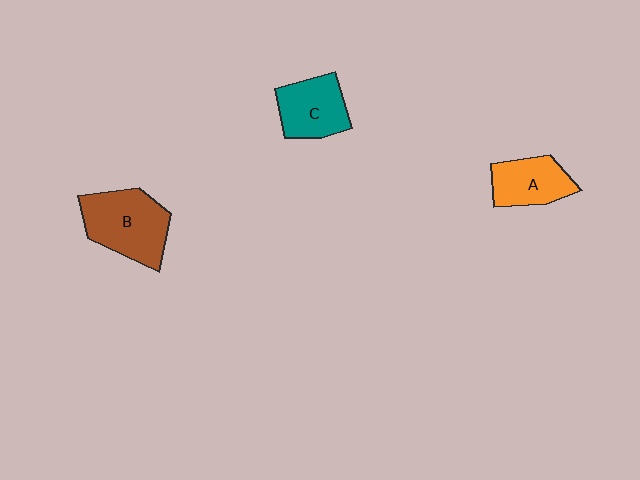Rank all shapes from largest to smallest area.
From largest to smallest: B (brown), C (teal), A (orange).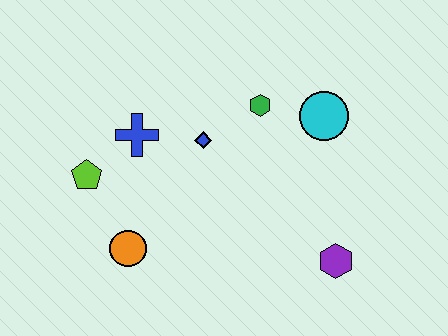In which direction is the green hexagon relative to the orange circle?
The green hexagon is above the orange circle.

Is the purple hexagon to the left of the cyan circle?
No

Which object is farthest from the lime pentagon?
The purple hexagon is farthest from the lime pentagon.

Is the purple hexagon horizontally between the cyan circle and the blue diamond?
No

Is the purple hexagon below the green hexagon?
Yes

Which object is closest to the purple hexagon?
The cyan circle is closest to the purple hexagon.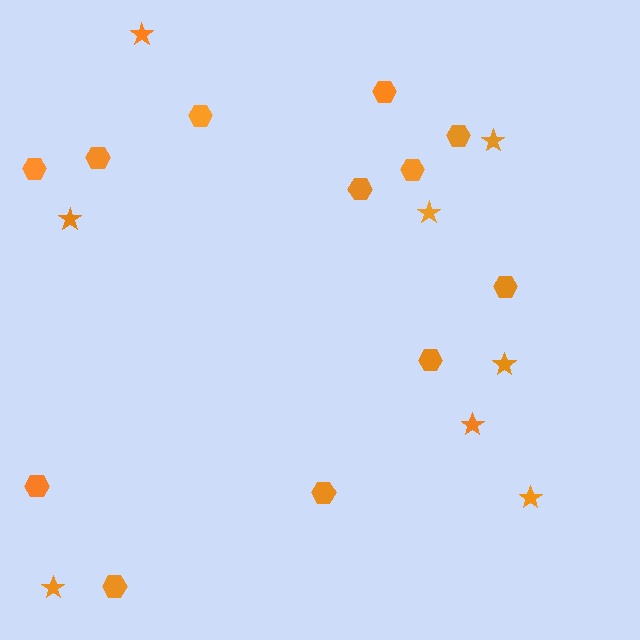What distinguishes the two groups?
There are 2 groups: one group of hexagons (12) and one group of stars (8).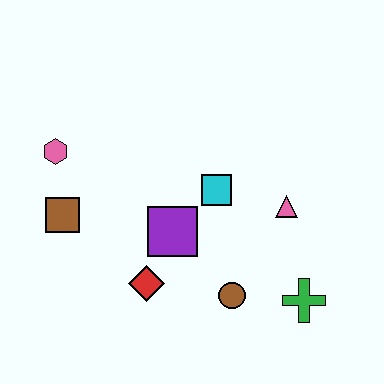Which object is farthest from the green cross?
The pink hexagon is farthest from the green cross.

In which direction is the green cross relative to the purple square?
The green cross is to the right of the purple square.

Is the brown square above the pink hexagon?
No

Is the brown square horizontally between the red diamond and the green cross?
No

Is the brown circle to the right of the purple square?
Yes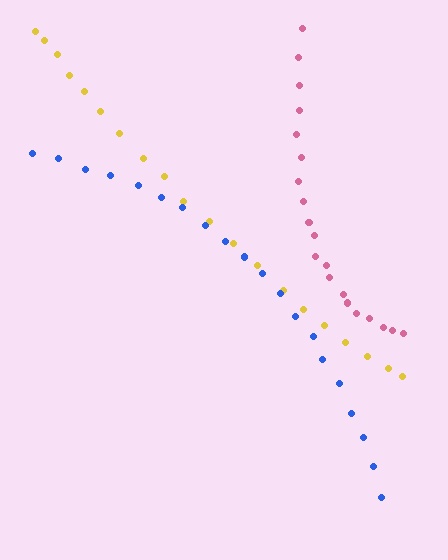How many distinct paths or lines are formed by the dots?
There are 3 distinct paths.